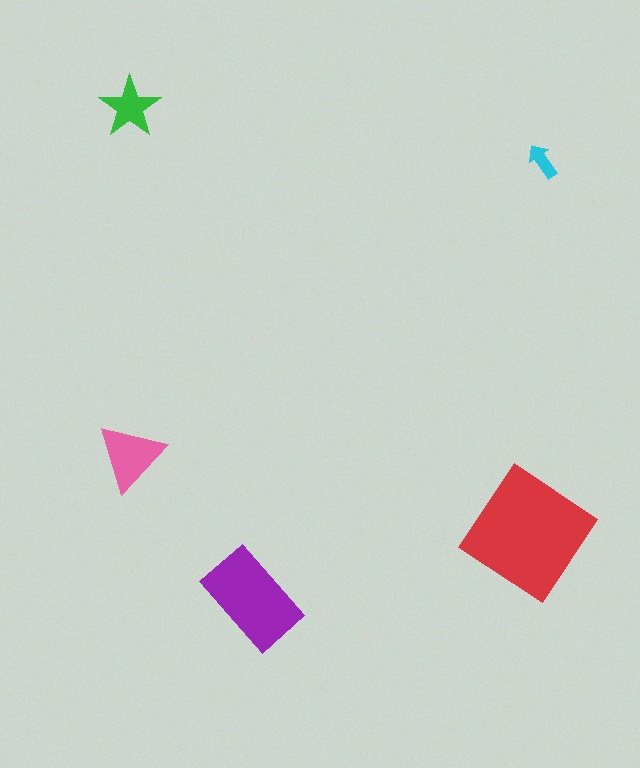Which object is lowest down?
The purple rectangle is bottommost.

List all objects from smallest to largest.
The cyan arrow, the green star, the pink triangle, the purple rectangle, the red diamond.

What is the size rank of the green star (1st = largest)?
4th.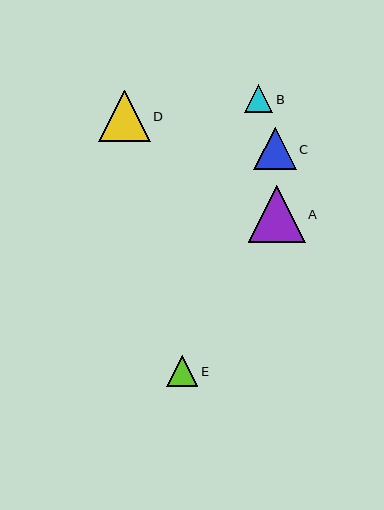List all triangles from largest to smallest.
From largest to smallest: A, D, C, E, B.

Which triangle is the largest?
Triangle A is the largest with a size of approximately 57 pixels.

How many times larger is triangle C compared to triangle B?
Triangle C is approximately 1.5 times the size of triangle B.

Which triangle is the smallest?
Triangle B is the smallest with a size of approximately 28 pixels.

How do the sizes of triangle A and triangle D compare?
Triangle A and triangle D are approximately the same size.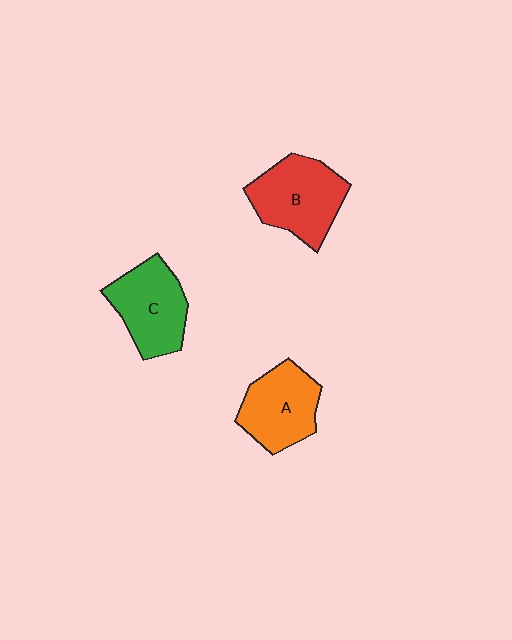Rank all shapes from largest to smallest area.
From largest to smallest: B (red), C (green), A (orange).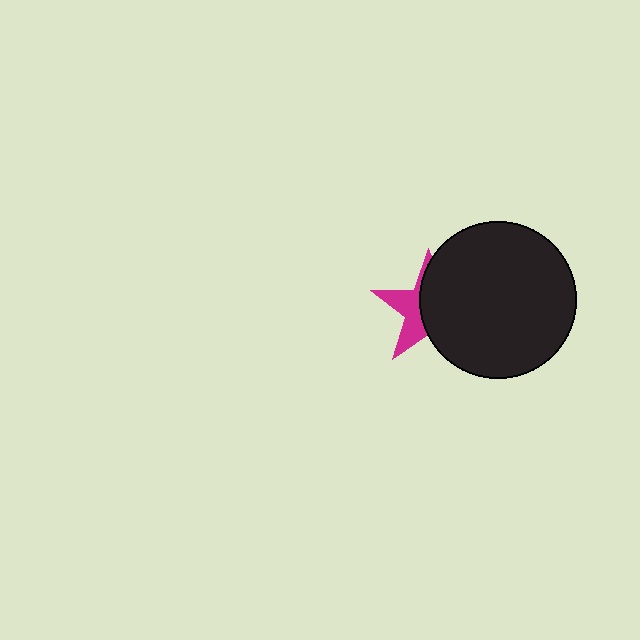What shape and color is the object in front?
The object in front is a black circle.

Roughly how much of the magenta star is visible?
A small part of it is visible (roughly 40%).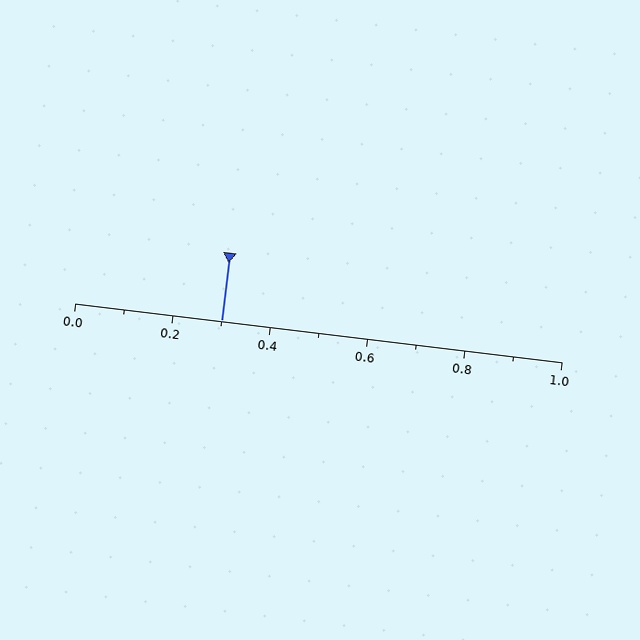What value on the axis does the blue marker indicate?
The marker indicates approximately 0.3.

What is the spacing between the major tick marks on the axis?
The major ticks are spaced 0.2 apart.